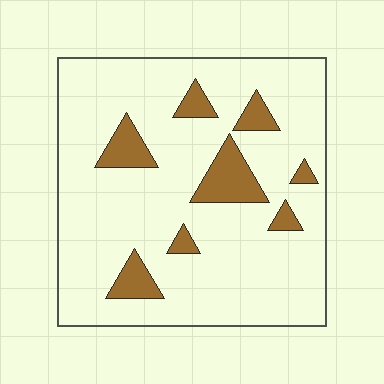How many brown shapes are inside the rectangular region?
8.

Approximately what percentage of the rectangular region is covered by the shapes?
Approximately 15%.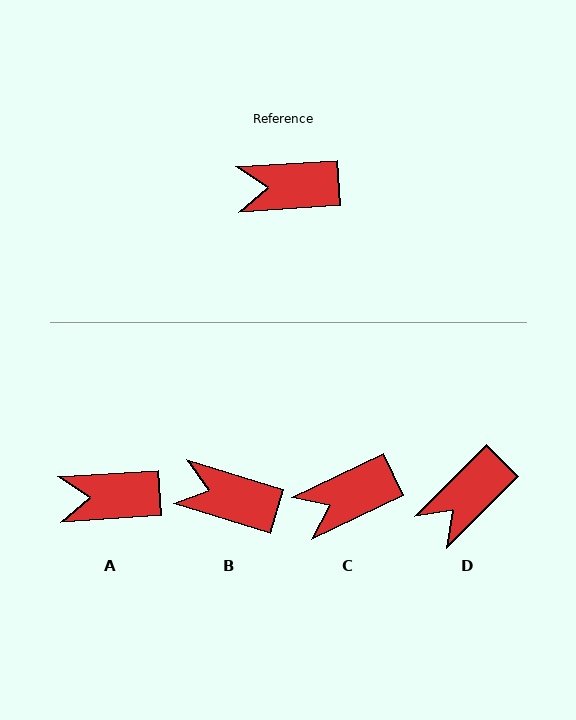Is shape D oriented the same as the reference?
No, it is off by about 41 degrees.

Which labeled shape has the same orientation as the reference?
A.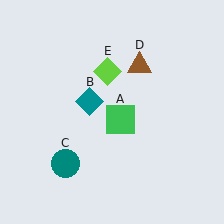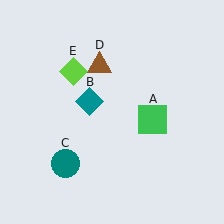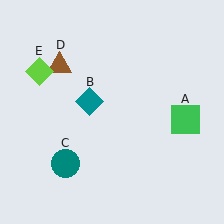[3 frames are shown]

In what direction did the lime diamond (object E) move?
The lime diamond (object E) moved left.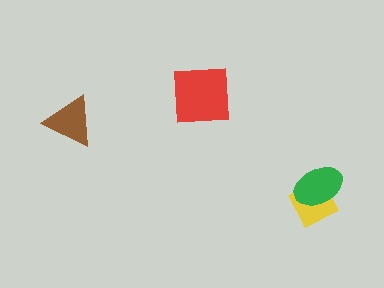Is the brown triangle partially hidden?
No, no other shape covers it.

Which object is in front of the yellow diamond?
The green ellipse is in front of the yellow diamond.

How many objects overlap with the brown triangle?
0 objects overlap with the brown triangle.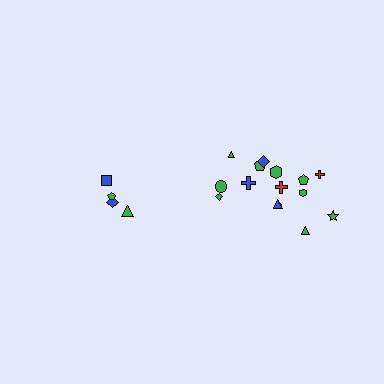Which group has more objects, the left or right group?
The right group.